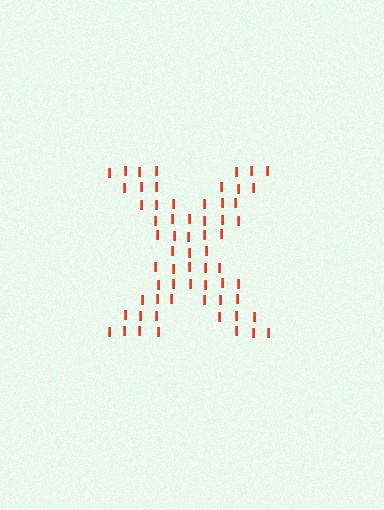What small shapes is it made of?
It is made of small letter I's.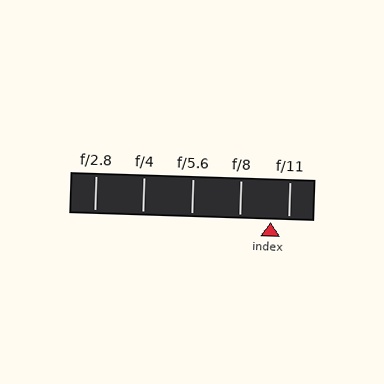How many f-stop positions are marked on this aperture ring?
There are 5 f-stop positions marked.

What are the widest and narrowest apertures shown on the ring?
The widest aperture shown is f/2.8 and the narrowest is f/11.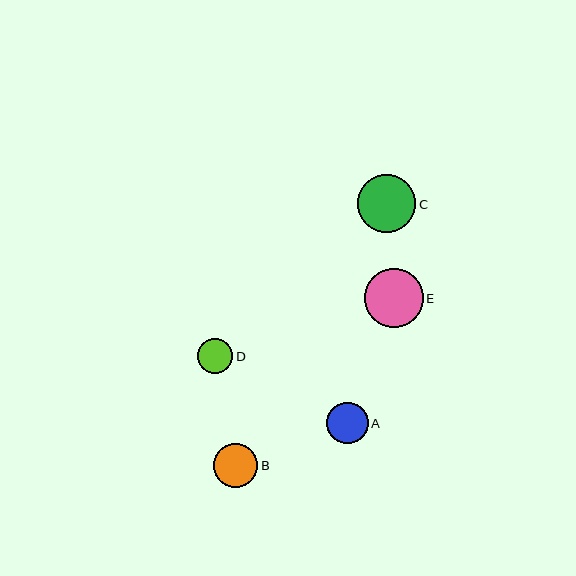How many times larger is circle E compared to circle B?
Circle E is approximately 1.3 times the size of circle B.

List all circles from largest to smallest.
From largest to smallest: E, C, B, A, D.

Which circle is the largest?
Circle E is the largest with a size of approximately 59 pixels.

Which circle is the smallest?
Circle D is the smallest with a size of approximately 35 pixels.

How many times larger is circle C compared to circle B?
Circle C is approximately 1.3 times the size of circle B.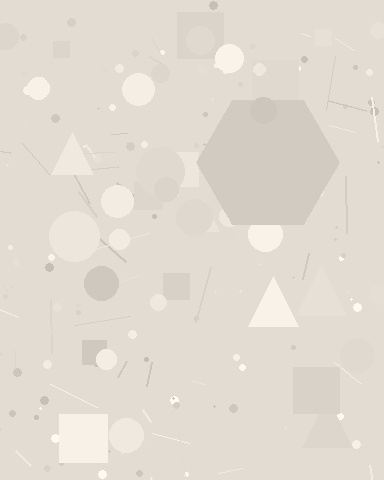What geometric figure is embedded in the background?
A hexagon is embedded in the background.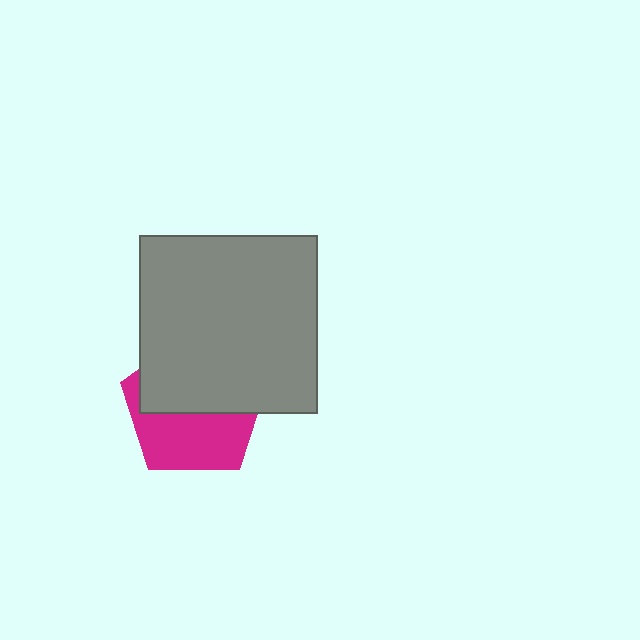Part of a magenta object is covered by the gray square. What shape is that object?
It is a pentagon.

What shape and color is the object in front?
The object in front is a gray square.